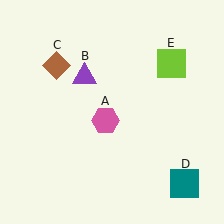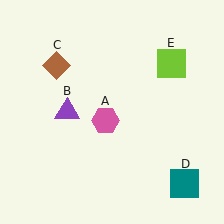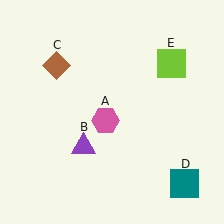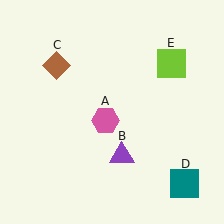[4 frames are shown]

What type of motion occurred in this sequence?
The purple triangle (object B) rotated counterclockwise around the center of the scene.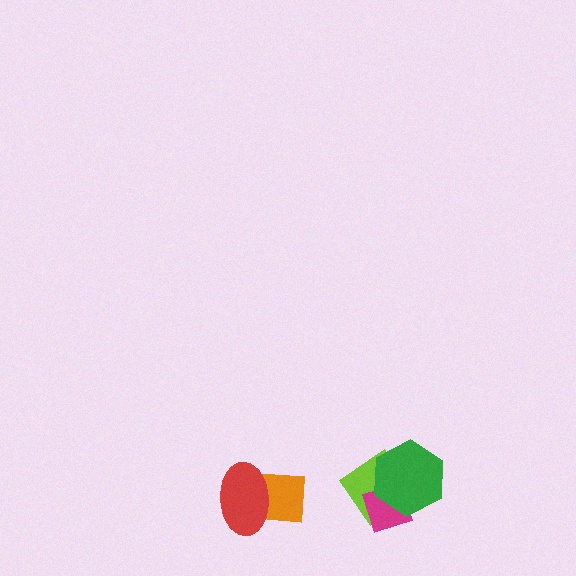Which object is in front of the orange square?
The red ellipse is in front of the orange square.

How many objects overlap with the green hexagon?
2 objects overlap with the green hexagon.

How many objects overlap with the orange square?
1 object overlaps with the orange square.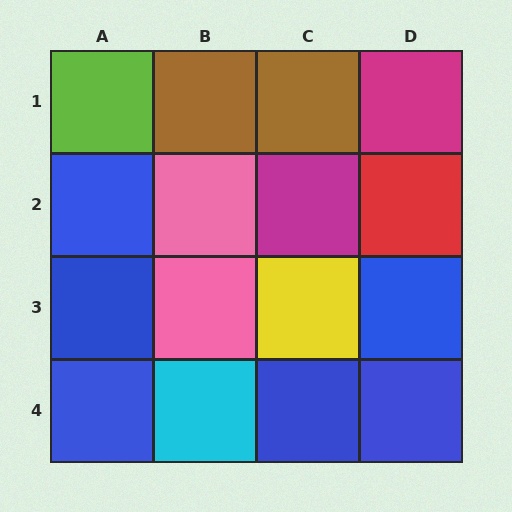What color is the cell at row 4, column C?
Blue.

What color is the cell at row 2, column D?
Red.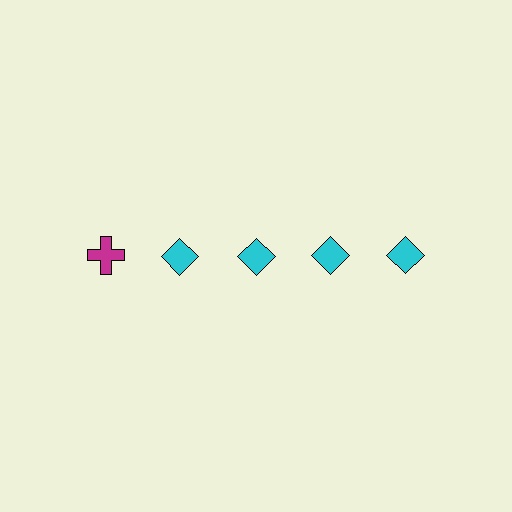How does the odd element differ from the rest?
It differs in both color (magenta instead of cyan) and shape (cross instead of diamond).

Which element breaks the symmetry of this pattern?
The magenta cross in the top row, leftmost column breaks the symmetry. All other shapes are cyan diamonds.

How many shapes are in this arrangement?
There are 5 shapes arranged in a grid pattern.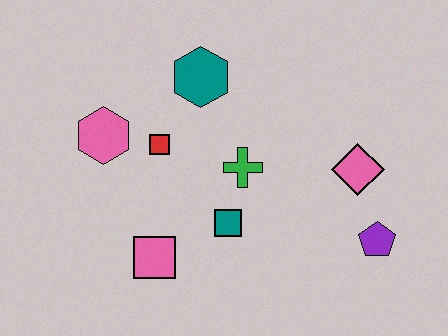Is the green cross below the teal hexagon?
Yes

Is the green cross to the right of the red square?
Yes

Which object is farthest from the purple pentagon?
The pink hexagon is farthest from the purple pentagon.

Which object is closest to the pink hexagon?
The red square is closest to the pink hexagon.